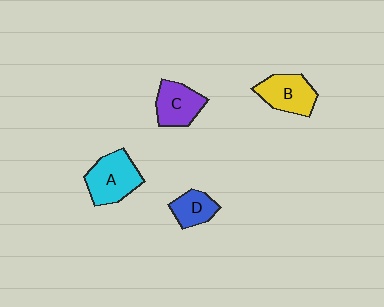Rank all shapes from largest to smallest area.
From largest to smallest: A (cyan), B (yellow), C (purple), D (blue).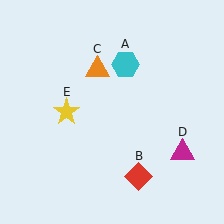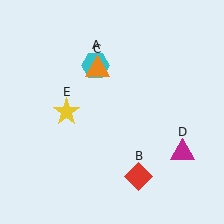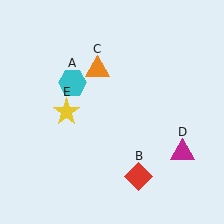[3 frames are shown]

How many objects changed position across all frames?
1 object changed position: cyan hexagon (object A).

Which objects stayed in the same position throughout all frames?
Red diamond (object B) and orange triangle (object C) and magenta triangle (object D) and yellow star (object E) remained stationary.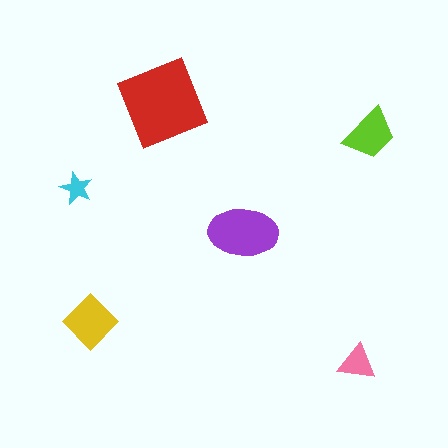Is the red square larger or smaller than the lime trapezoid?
Larger.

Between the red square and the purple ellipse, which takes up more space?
The red square.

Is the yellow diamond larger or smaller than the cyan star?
Larger.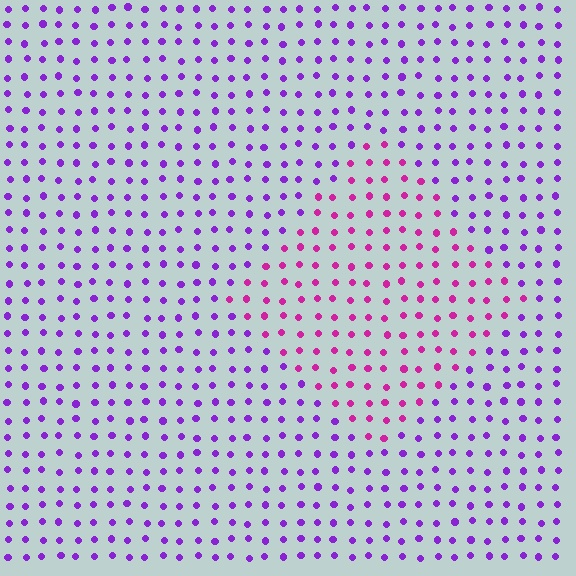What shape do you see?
I see a diamond.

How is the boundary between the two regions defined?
The boundary is defined purely by a slight shift in hue (about 41 degrees). Spacing, size, and orientation are identical on both sides.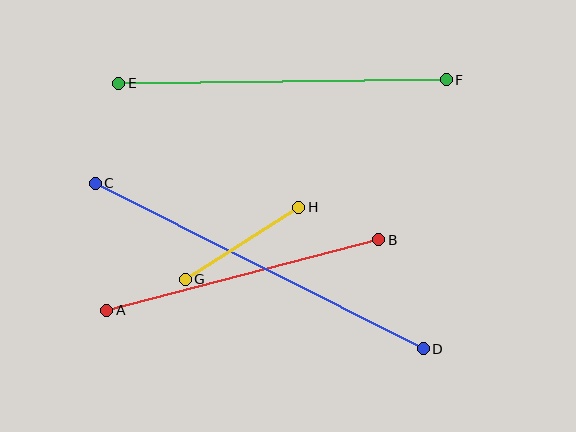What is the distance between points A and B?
The distance is approximately 281 pixels.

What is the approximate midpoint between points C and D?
The midpoint is at approximately (259, 266) pixels.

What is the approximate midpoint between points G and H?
The midpoint is at approximately (242, 243) pixels.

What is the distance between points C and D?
The distance is approximately 367 pixels.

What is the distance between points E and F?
The distance is approximately 327 pixels.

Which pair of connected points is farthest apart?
Points C and D are farthest apart.